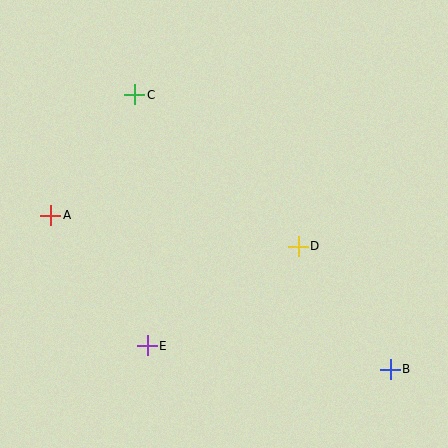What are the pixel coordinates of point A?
Point A is at (51, 215).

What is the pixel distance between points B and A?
The distance between B and A is 372 pixels.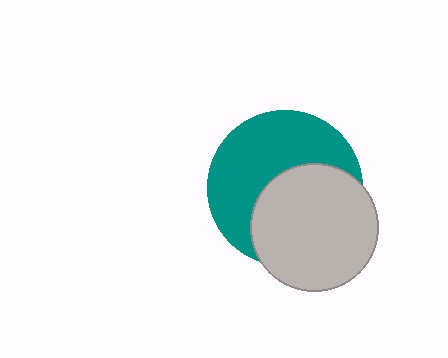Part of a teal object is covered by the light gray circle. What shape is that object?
It is a circle.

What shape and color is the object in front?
The object in front is a light gray circle.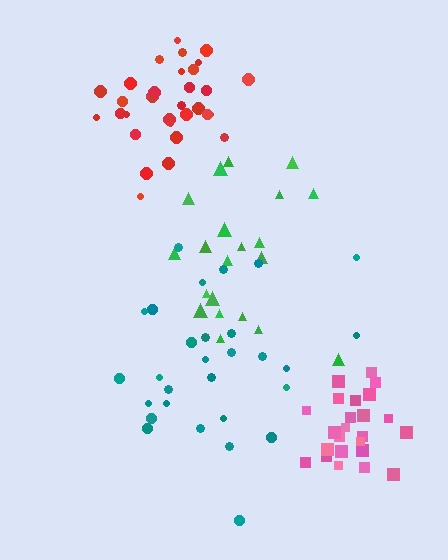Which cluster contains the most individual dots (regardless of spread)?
Red (32).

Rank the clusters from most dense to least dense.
pink, red, green, teal.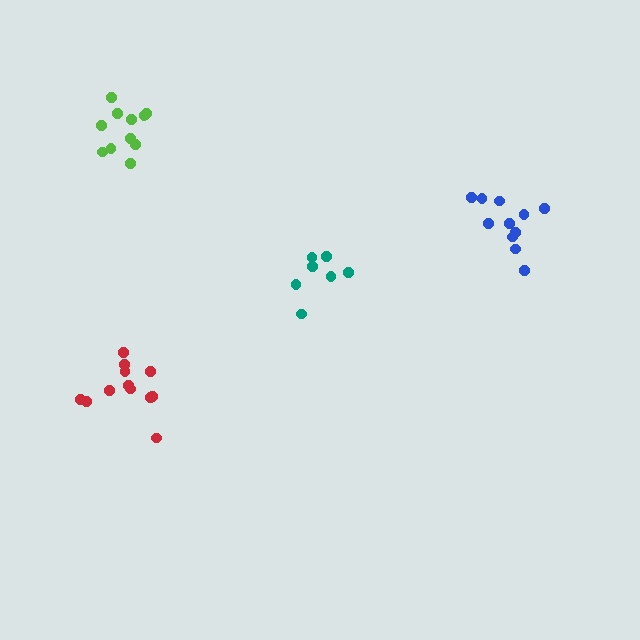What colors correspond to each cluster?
The clusters are colored: red, blue, lime, teal.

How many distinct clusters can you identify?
There are 4 distinct clusters.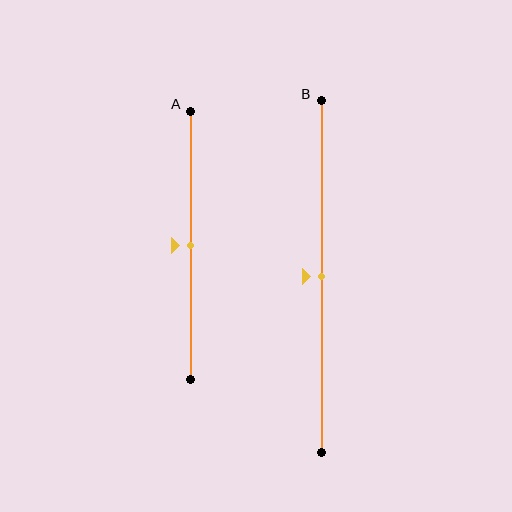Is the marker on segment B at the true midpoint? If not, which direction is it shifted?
Yes, the marker on segment B is at the true midpoint.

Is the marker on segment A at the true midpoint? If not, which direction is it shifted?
Yes, the marker on segment A is at the true midpoint.